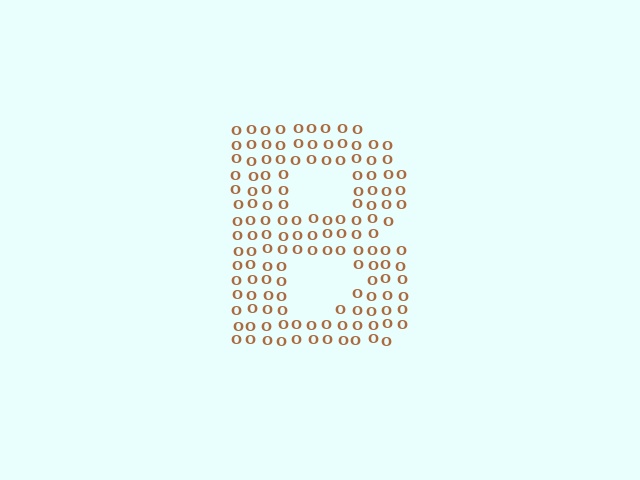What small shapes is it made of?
It is made of small letter O's.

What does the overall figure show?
The overall figure shows the letter B.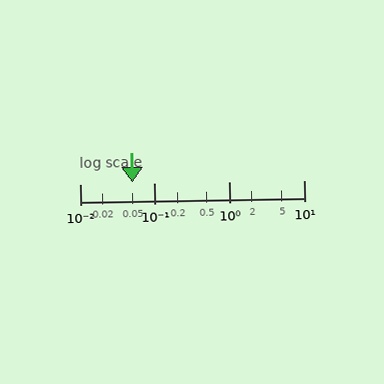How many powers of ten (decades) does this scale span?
The scale spans 3 decades, from 0.01 to 10.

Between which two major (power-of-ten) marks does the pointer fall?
The pointer is between 0.01 and 0.1.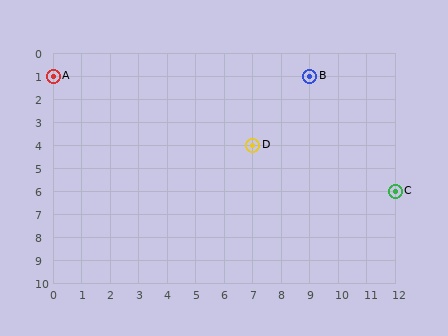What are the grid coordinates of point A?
Point A is at grid coordinates (0, 1).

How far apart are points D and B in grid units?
Points D and B are 2 columns and 3 rows apart (about 3.6 grid units diagonally).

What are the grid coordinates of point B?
Point B is at grid coordinates (9, 1).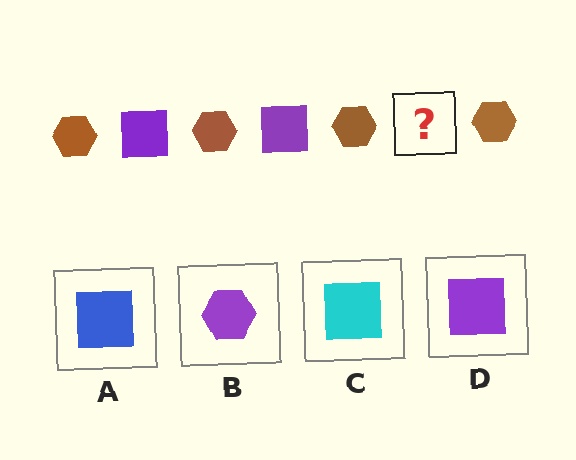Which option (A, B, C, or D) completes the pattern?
D.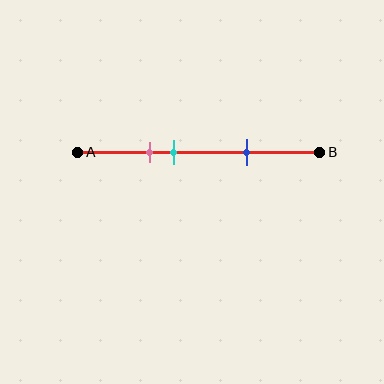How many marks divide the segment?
There are 3 marks dividing the segment.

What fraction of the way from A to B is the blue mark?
The blue mark is approximately 70% (0.7) of the way from A to B.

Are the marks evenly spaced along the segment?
No, the marks are not evenly spaced.